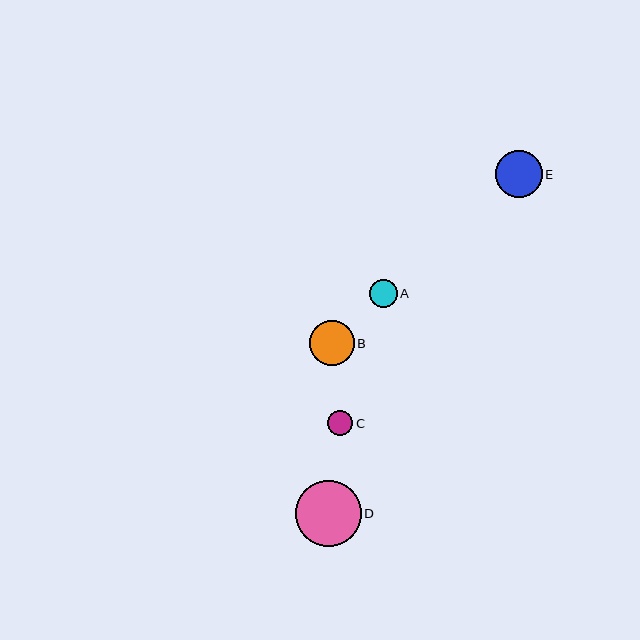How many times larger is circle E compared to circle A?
Circle E is approximately 1.7 times the size of circle A.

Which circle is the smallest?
Circle C is the smallest with a size of approximately 25 pixels.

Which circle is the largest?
Circle D is the largest with a size of approximately 66 pixels.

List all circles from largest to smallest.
From largest to smallest: D, E, B, A, C.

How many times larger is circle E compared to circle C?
Circle E is approximately 1.9 times the size of circle C.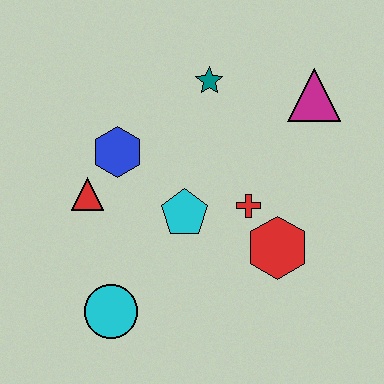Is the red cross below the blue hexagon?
Yes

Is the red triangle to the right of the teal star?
No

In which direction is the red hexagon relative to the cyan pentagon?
The red hexagon is to the right of the cyan pentagon.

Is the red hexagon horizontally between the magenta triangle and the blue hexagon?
Yes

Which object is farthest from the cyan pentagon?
The magenta triangle is farthest from the cyan pentagon.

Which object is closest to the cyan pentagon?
The red cross is closest to the cyan pentagon.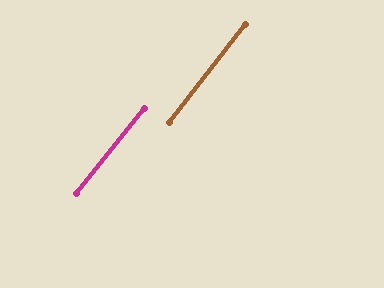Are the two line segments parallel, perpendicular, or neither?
Parallel — their directions differ by only 0.9°.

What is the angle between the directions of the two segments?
Approximately 1 degree.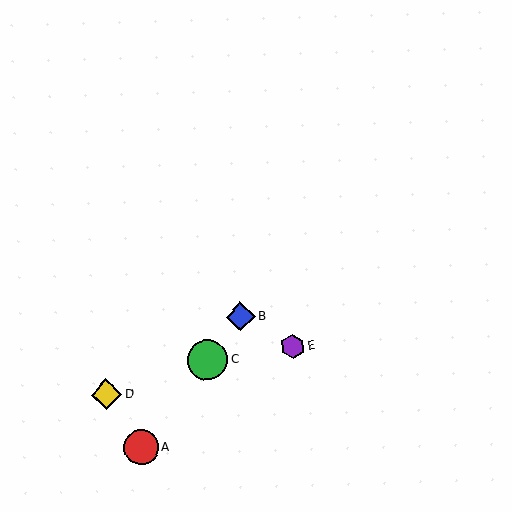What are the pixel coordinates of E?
Object E is at (293, 346).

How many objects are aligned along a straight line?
3 objects (A, B, C) are aligned along a straight line.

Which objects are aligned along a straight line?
Objects A, B, C are aligned along a straight line.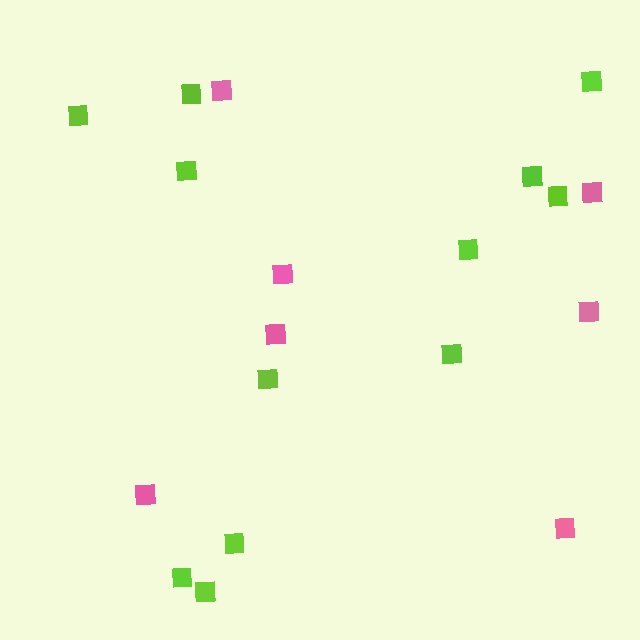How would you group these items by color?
There are 2 groups: one group of lime squares (12) and one group of pink squares (7).